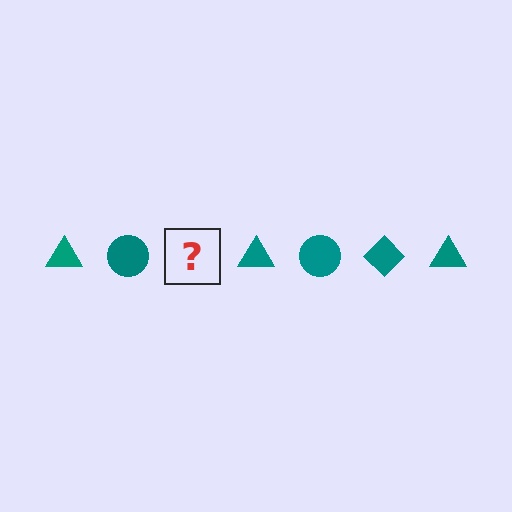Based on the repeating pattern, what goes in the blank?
The blank should be a teal diamond.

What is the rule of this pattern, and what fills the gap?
The rule is that the pattern cycles through triangle, circle, diamond shapes in teal. The gap should be filled with a teal diamond.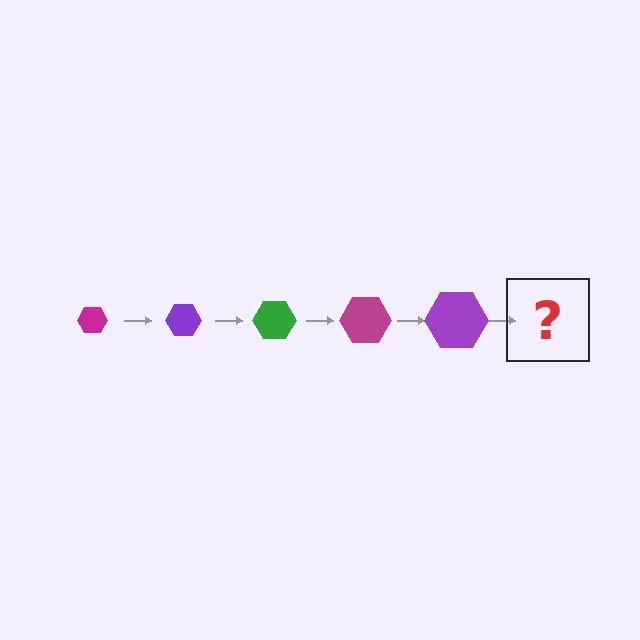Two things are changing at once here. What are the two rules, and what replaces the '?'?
The two rules are that the hexagon grows larger each step and the color cycles through magenta, purple, and green. The '?' should be a green hexagon, larger than the previous one.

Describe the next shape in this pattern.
It should be a green hexagon, larger than the previous one.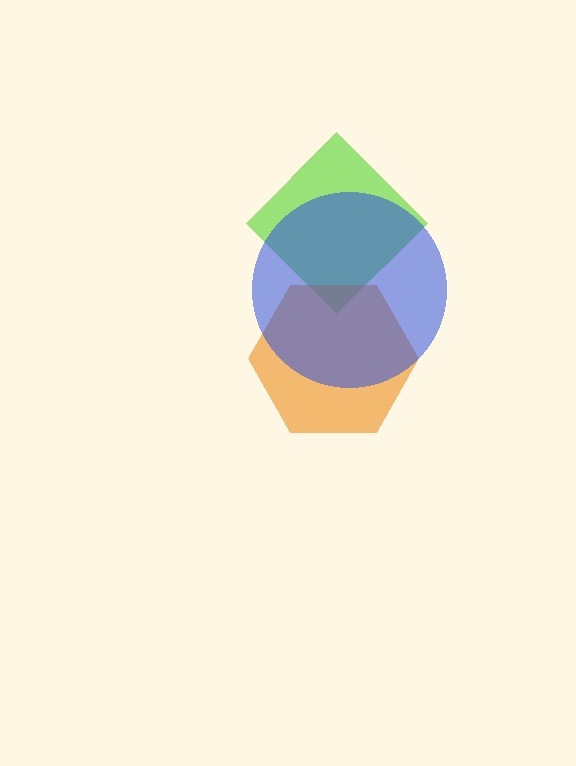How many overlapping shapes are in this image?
There are 3 overlapping shapes in the image.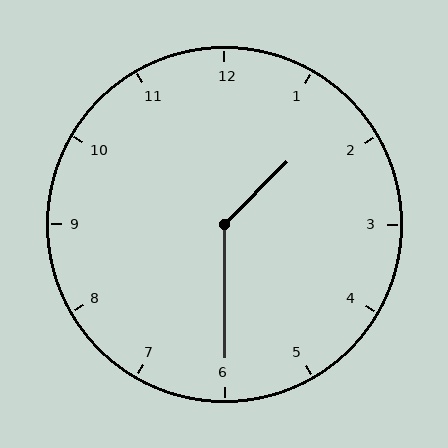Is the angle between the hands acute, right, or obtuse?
It is obtuse.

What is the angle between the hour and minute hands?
Approximately 135 degrees.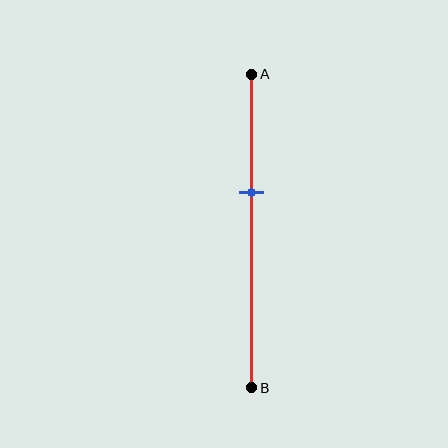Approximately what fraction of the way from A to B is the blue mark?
The blue mark is approximately 40% of the way from A to B.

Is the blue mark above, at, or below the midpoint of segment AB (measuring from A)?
The blue mark is above the midpoint of segment AB.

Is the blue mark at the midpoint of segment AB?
No, the mark is at about 40% from A, not at the 50% midpoint.